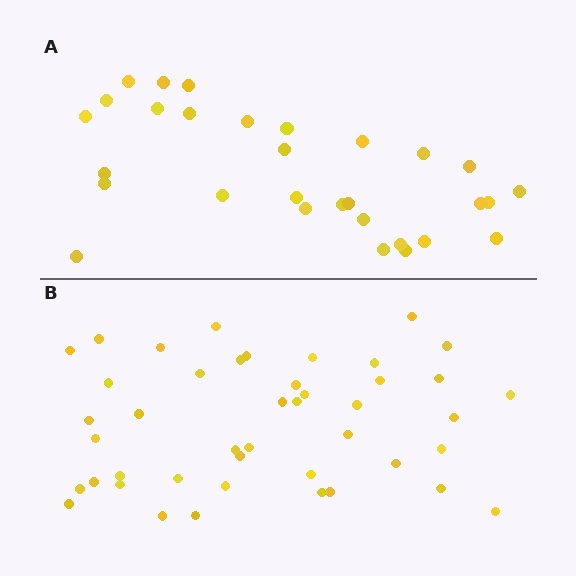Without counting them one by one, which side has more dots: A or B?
Region B (the bottom region) has more dots.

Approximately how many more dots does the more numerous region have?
Region B has approximately 15 more dots than region A.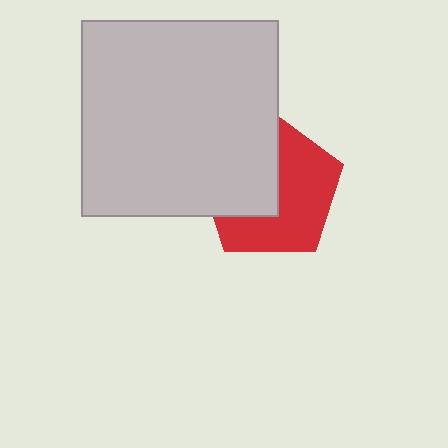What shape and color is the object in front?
The object in front is a light gray square.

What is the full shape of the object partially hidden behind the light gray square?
The partially hidden object is a red pentagon.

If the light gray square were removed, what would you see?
You would see the complete red pentagon.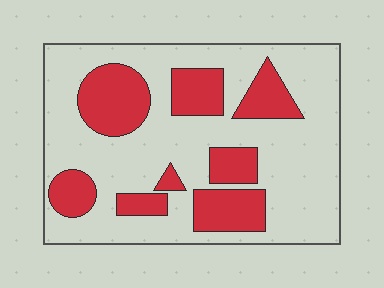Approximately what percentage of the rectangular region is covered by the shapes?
Approximately 30%.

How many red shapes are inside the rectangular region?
8.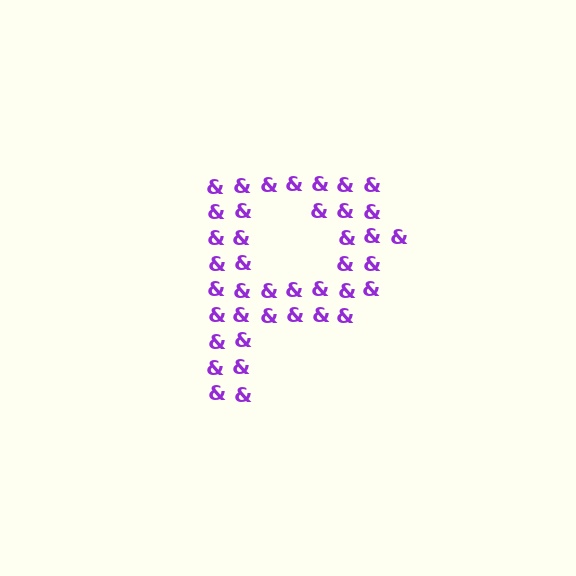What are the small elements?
The small elements are ampersands.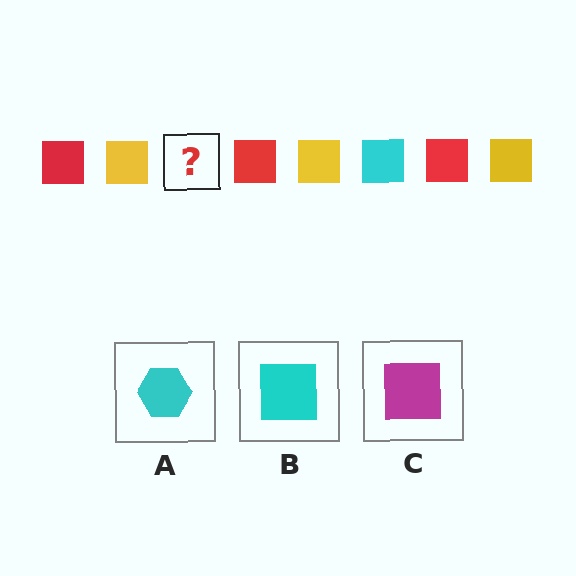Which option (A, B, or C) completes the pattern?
B.